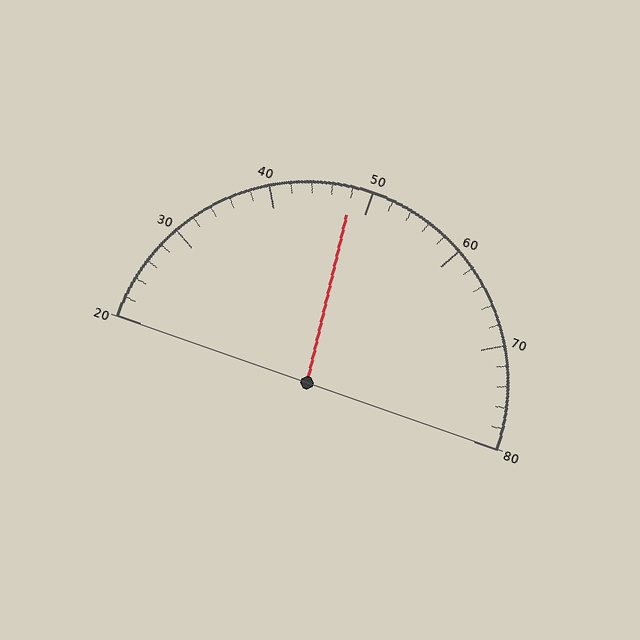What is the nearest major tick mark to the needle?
The nearest major tick mark is 50.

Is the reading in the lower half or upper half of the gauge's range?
The reading is in the lower half of the range (20 to 80).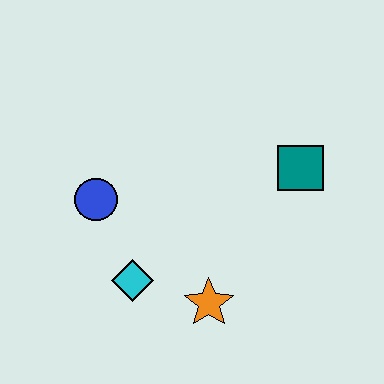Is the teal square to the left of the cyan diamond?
No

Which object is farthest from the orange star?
The teal square is farthest from the orange star.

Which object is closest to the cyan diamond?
The orange star is closest to the cyan diamond.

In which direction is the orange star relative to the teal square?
The orange star is below the teal square.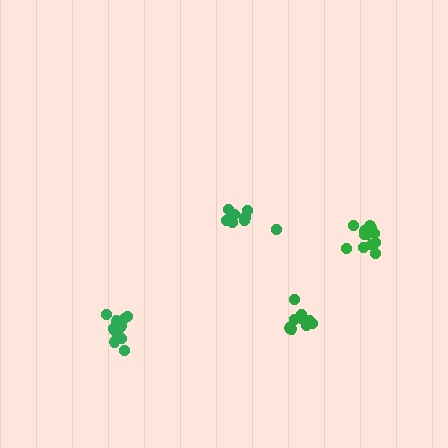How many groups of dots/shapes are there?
There are 4 groups.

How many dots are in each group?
Group 1: 8 dots, Group 2: 11 dots, Group 3: 11 dots, Group 4: 13 dots (43 total).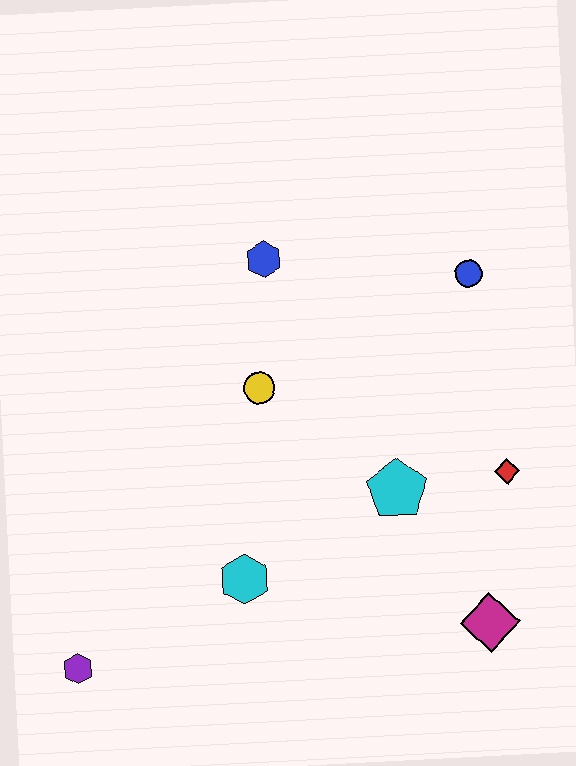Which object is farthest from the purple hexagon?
The blue circle is farthest from the purple hexagon.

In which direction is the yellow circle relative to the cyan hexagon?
The yellow circle is above the cyan hexagon.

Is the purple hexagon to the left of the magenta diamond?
Yes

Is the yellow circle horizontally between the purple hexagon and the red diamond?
Yes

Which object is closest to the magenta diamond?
The red diamond is closest to the magenta diamond.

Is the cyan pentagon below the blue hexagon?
Yes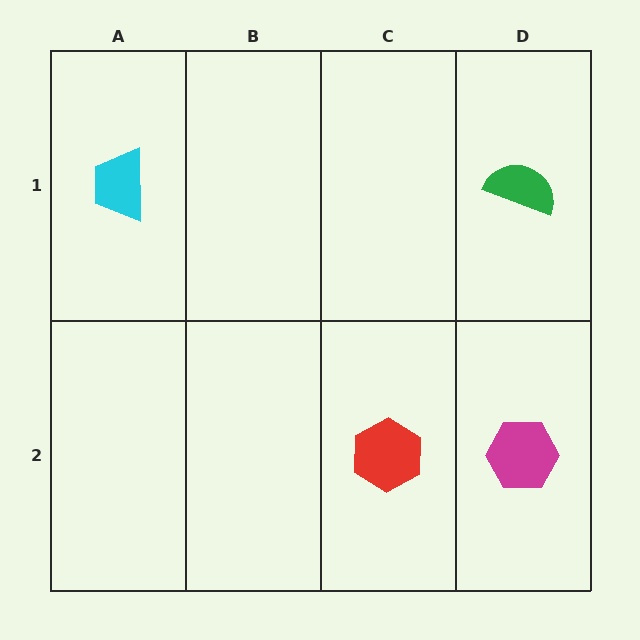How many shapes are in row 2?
2 shapes.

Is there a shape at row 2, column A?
No, that cell is empty.